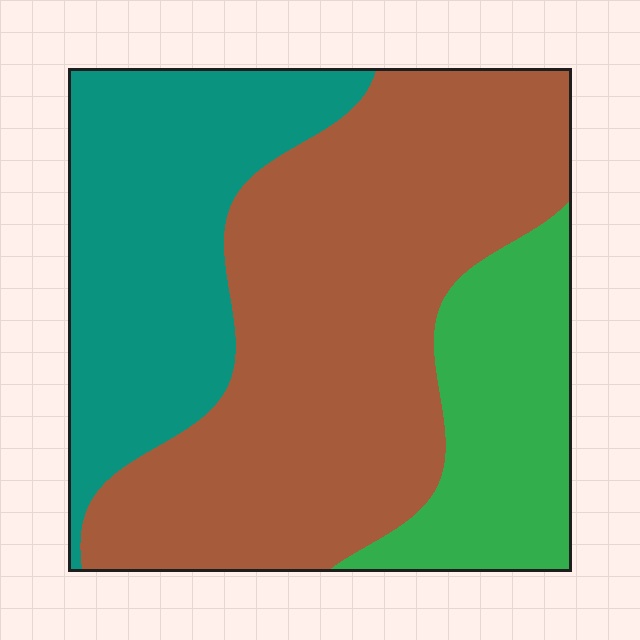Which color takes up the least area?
Green, at roughly 20%.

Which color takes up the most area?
Brown, at roughly 50%.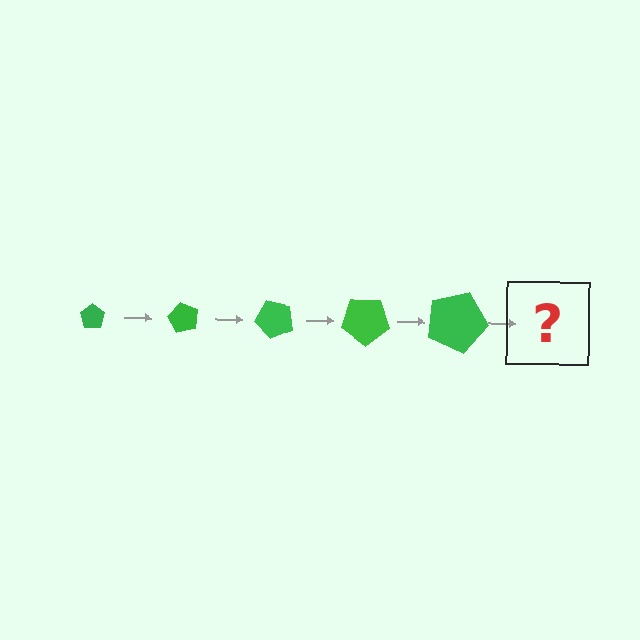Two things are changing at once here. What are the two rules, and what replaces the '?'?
The two rules are that the pentagon grows larger each step and it rotates 60 degrees each step. The '?' should be a pentagon, larger than the previous one and rotated 300 degrees from the start.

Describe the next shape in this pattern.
It should be a pentagon, larger than the previous one and rotated 300 degrees from the start.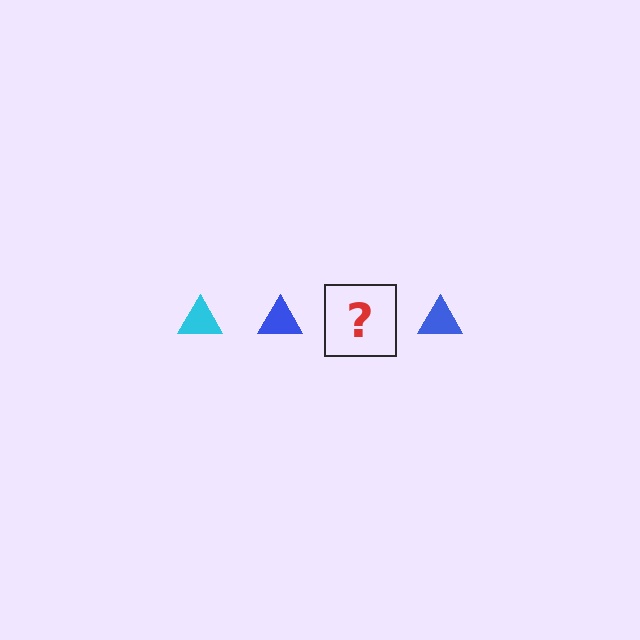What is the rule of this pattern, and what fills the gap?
The rule is that the pattern cycles through cyan, blue triangles. The gap should be filled with a cyan triangle.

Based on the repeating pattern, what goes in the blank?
The blank should be a cyan triangle.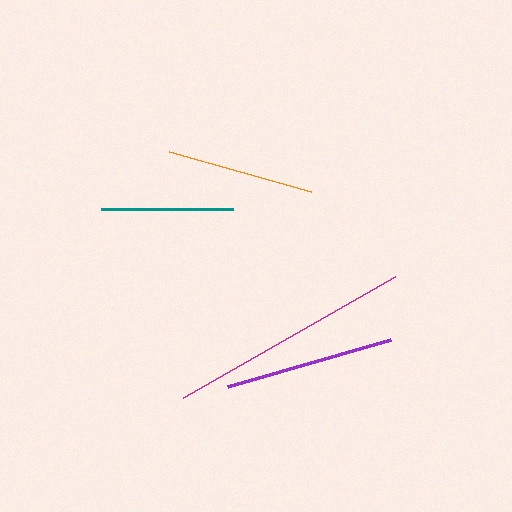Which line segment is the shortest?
The teal line is the shortest at approximately 132 pixels.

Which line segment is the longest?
The magenta line is the longest at approximately 244 pixels.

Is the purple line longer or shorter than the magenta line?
The magenta line is longer than the purple line.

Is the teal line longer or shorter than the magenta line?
The magenta line is longer than the teal line.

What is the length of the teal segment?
The teal segment is approximately 132 pixels long.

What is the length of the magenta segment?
The magenta segment is approximately 244 pixels long.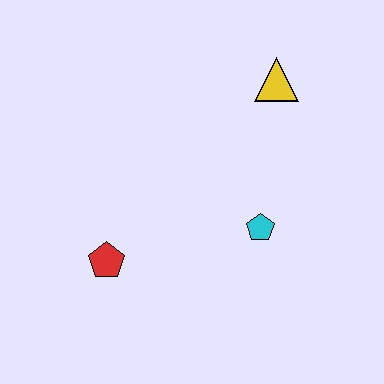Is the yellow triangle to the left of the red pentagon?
No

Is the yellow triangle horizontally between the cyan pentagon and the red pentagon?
No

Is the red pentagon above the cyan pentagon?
No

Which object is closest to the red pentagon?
The cyan pentagon is closest to the red pentagon.